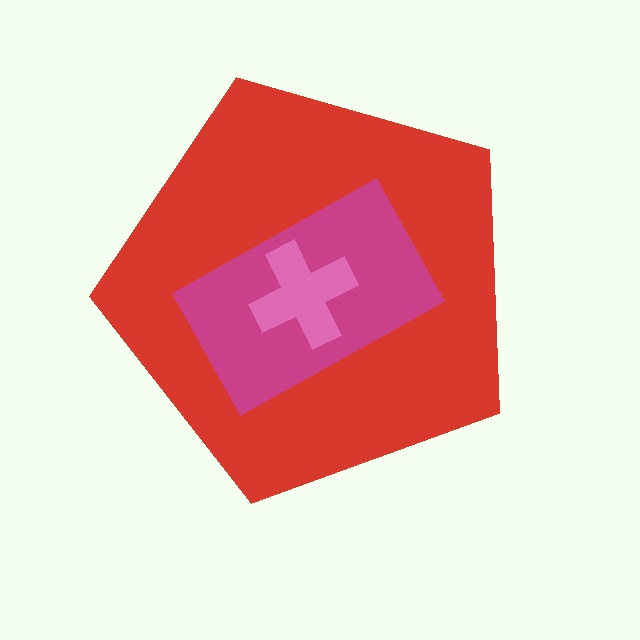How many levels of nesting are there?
3.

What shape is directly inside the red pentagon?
The magenta rectangle.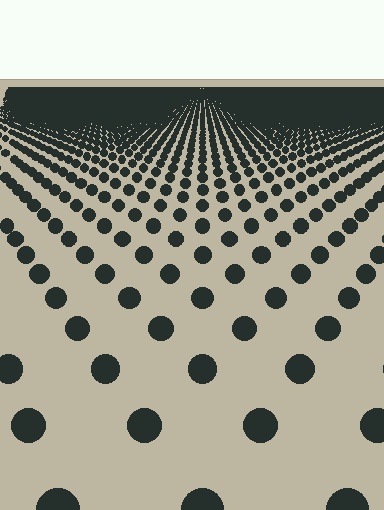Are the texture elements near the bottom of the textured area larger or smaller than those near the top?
Larger. Near the bottom, elements are closer to the viewer and appear at a bigger on-screen size.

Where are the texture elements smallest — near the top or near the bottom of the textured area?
Near the top.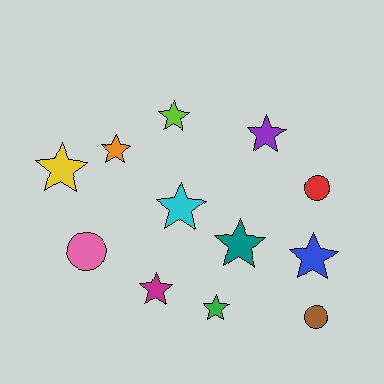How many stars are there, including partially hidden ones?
There are 9 stars.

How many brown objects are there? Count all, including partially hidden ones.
There is 1 brown object.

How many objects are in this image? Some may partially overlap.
There are 12 objects.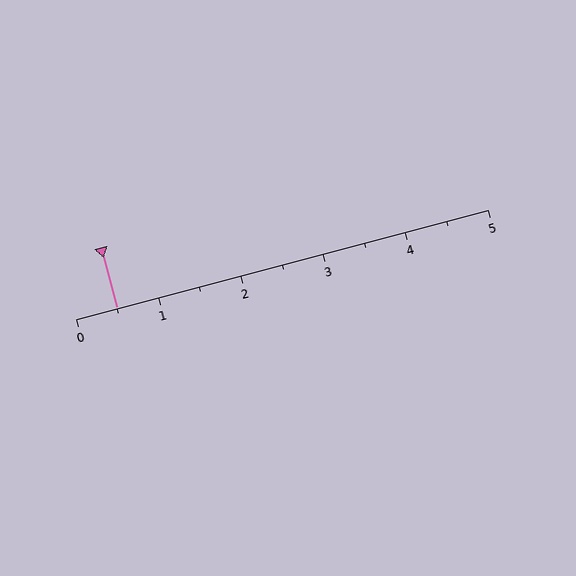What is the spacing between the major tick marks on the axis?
The major ticks are spaced 1 apart.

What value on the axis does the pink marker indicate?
The marker indicates approximately 0.5.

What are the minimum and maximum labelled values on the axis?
The axis runs from 0 to 5.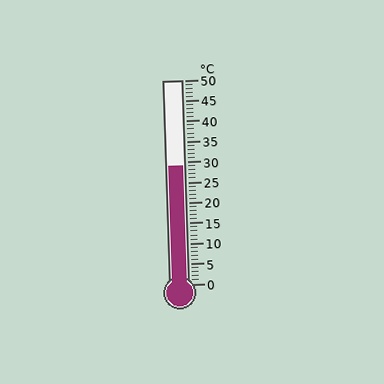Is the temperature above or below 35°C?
The temperature is below 35°C.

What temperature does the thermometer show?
The thermometer shows approximately 29°C.